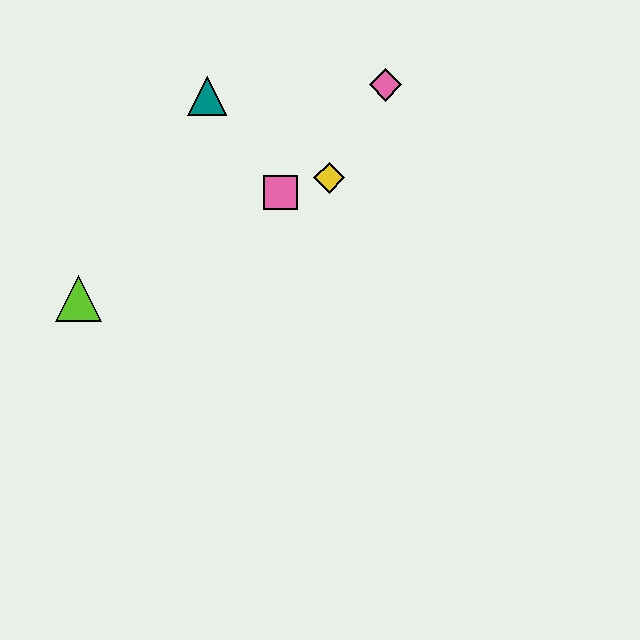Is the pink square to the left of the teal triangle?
No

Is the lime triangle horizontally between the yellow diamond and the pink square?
No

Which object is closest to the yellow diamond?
The pink square is closest to the yellow diamond.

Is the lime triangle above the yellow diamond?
No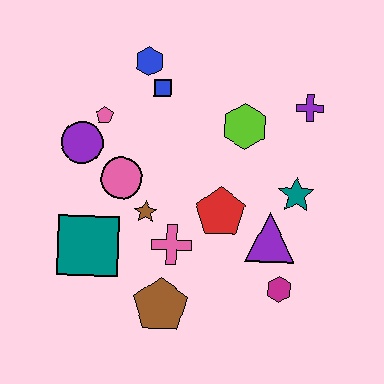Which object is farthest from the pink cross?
The purple cross is farthest from the pink cross.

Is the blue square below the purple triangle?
No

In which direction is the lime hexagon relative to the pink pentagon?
The lime hexagon is to the right of the pink pentagon.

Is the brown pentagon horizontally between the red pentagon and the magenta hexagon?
No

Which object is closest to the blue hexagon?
The blue square is closest to the blue hexagon.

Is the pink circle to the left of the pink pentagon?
No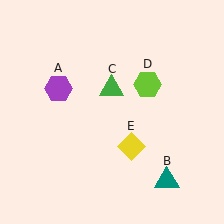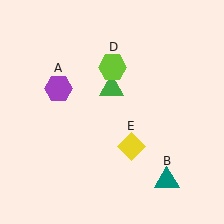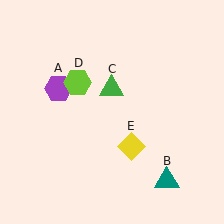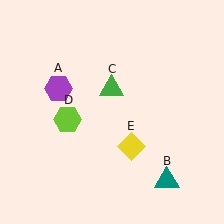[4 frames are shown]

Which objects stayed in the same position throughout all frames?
Purple hexagon (object A) and teal triangle (object B) and green triangle (object C) and yellow diamond (object E) remained stationary.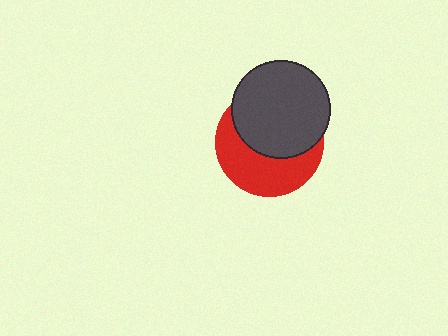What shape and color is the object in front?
The object in front is a dark gray circle.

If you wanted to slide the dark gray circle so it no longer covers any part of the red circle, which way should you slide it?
Slide it up — that is the most direct way to separate the two shapes.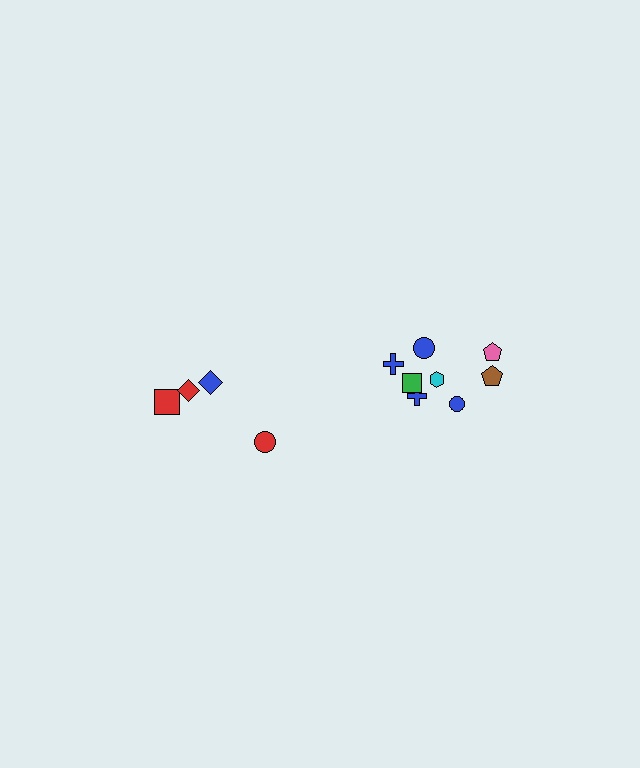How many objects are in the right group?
There are 8 objects.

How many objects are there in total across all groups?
There are 12 objects.